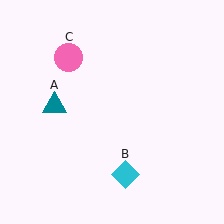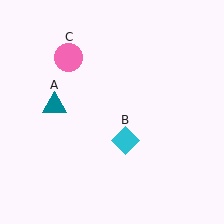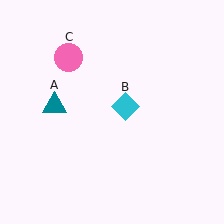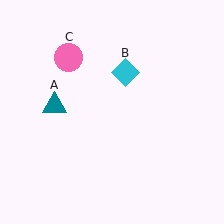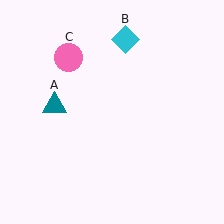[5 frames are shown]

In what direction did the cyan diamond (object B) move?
The cyan diamond (object B) moved up.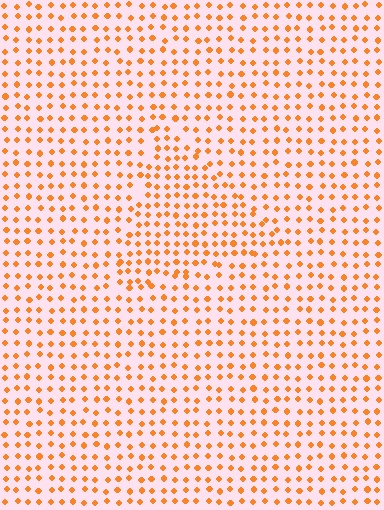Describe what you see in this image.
The image contains small orange elements arranged at two different densities. A triangle-shaped region is visible where the elements are more densely packed than the surrounding area.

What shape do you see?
I see a triangle.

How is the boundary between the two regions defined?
The boundary is defined by a change in element density (approximately 1.4x ratio). All elements are the same color, size, and shape.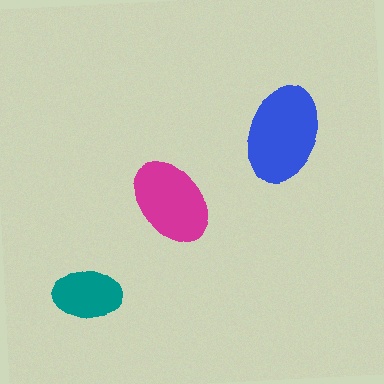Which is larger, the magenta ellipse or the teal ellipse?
The magenta one.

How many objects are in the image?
There are 3 objects in the image.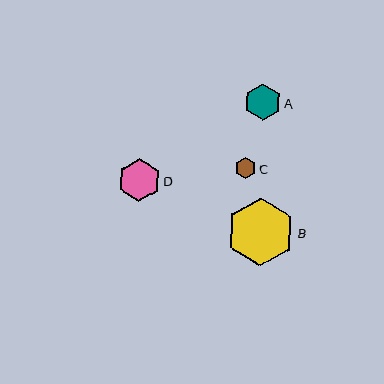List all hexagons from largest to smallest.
From largest to smallest: B, D, A, C.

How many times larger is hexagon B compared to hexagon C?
Hexagon B is approximately 3.2 times the size of hexagon C.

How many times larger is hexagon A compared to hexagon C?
Hexagon A is approximately 1.8 times the size of hexagon C.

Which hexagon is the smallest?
Hexagon C is the smallest with a size of approximately 21 pixels.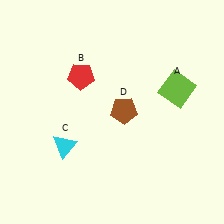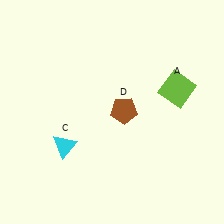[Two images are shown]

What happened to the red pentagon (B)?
The red pentagon (B) was removed in Image 2. It was in the top-left area of Image 1.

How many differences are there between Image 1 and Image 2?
There is 1 difference between the two images.